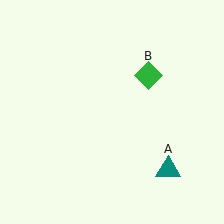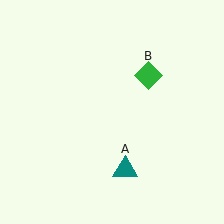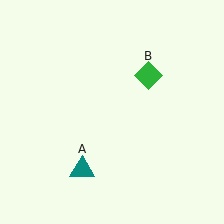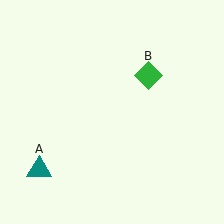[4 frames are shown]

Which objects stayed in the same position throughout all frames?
Green diamond (object B) remained stationary.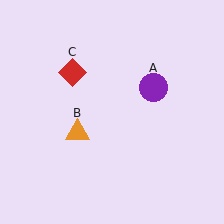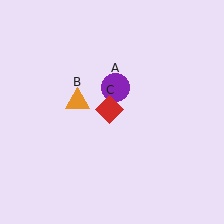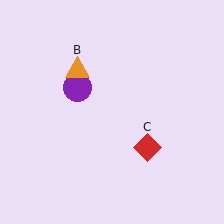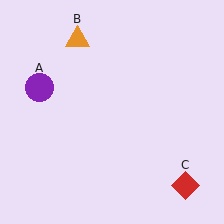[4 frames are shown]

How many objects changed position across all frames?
3 objects changed position: purple circle (object A), orange triangle (object B), red diamond (object C).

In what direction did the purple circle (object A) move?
The purple circle (object A) moved left.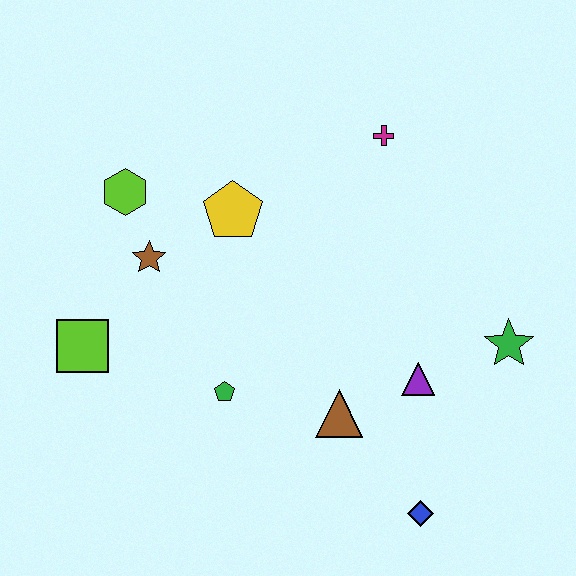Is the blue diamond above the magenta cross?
No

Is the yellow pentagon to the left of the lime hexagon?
No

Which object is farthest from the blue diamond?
The lime hexagon is farthest from the blue diamond.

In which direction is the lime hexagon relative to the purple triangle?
The lime hexagon is to the left of the purple triangle.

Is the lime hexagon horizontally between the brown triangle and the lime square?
Yes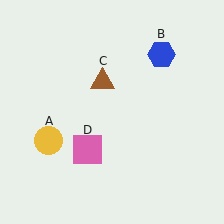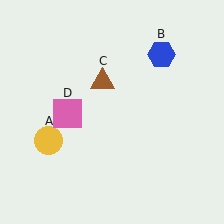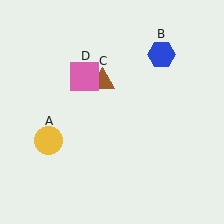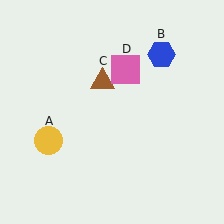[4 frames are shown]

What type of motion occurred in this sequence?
The pink square (object D) rotated clockwise around the center of the scene.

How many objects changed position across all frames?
1 object changed position: pink square (object D).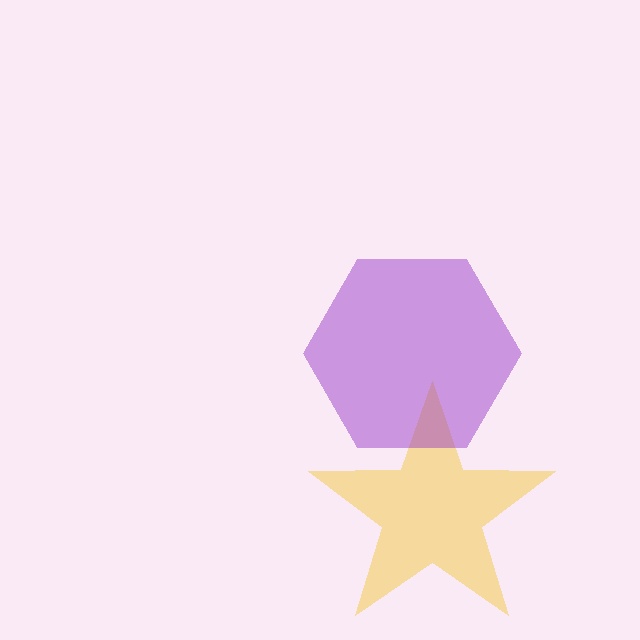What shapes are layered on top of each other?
The layered shapes are: a yellow star, a purple hexagon.